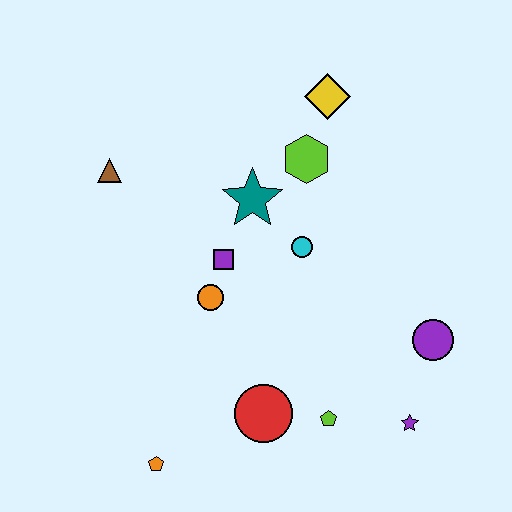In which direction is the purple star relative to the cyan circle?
The purple star is below the cyan circle.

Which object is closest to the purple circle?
The purple star is closest to the purple circle.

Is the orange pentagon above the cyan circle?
No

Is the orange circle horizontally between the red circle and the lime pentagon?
No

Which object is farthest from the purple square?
The purple star is farthest from the purple square.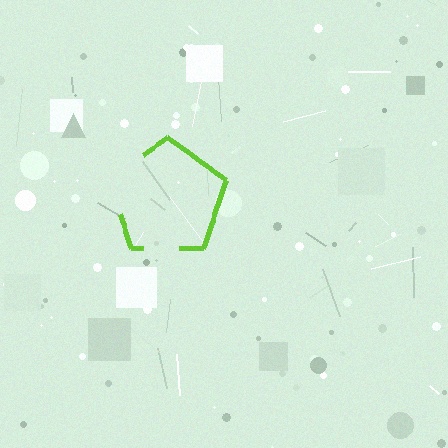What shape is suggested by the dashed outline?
The dashed outline suggests a pentagon.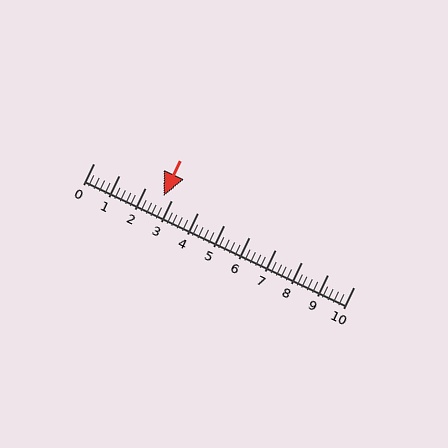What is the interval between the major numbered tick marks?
The major tick marks are spaced 1 units apart.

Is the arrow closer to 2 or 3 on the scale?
The arrow is closer to 3.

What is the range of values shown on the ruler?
The ruler shows values from 0 to 10.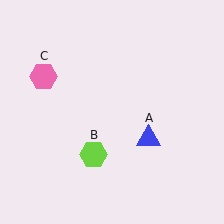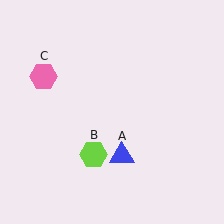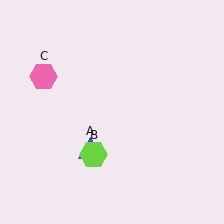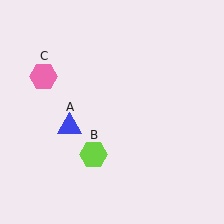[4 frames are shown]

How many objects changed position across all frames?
1 object changed position: blue triangle (object A).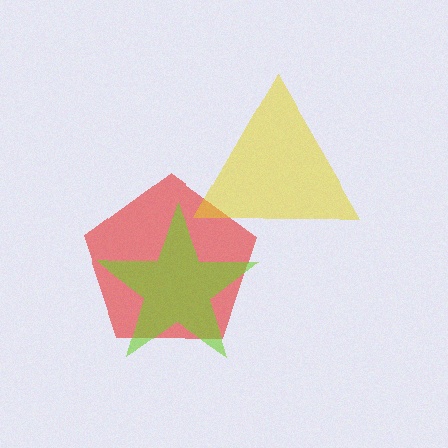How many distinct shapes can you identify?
There are 3 distinct shapes: a red pentagon, a yellow triangle, a lime star.